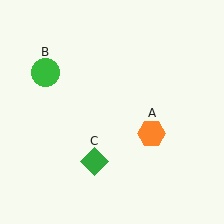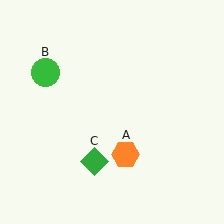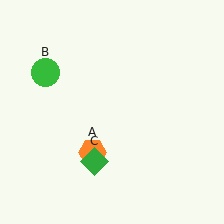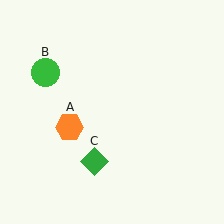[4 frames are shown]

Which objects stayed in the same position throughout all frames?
Green circle (object B) and green diamond (object C) remained stationary.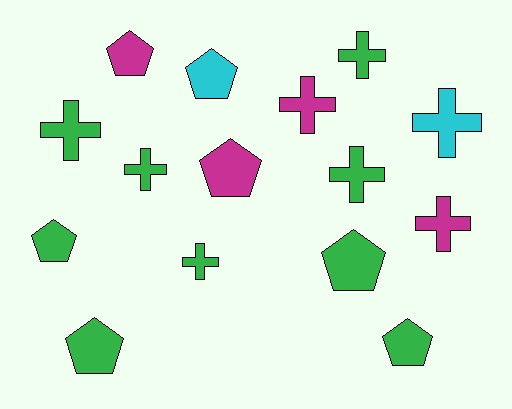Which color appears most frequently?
Green, with 9 objects.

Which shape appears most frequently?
Cross, with 8 objects.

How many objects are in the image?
There are 15 objects.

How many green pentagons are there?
There are 4 green pentagons.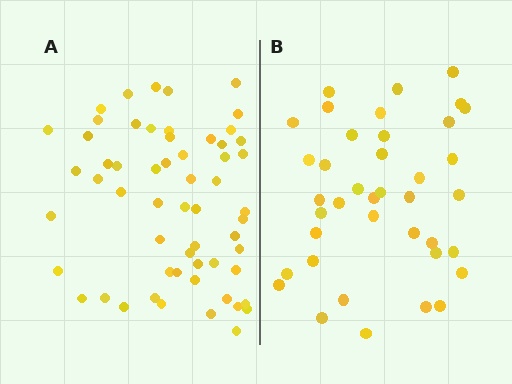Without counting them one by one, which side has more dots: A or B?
Region A (the left region) has more dots.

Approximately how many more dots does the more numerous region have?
Region A has approximately 20 more dots than region B.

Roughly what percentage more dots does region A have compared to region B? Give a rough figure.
About 50% more.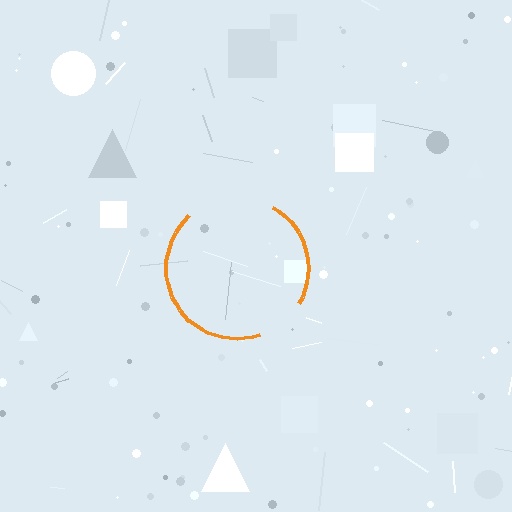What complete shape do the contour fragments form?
The contour fragments form a circle.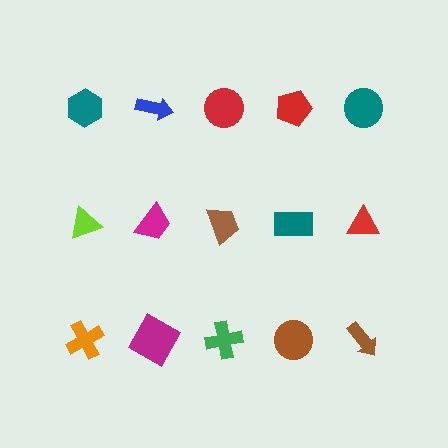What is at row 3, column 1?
An orange cross.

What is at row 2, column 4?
A teal rectangle.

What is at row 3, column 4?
A brown circle.